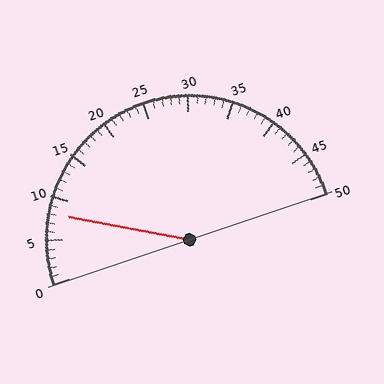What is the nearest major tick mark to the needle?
The nearest major tick mark is 10.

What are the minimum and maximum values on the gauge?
The gauge ranges from 0 to 50.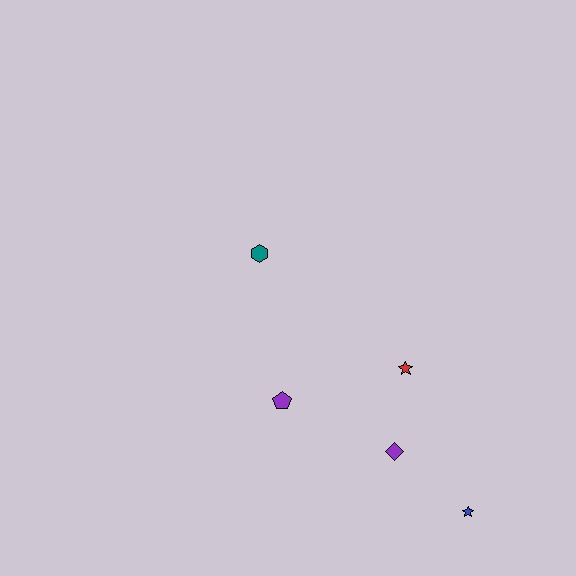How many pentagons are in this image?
There is 1 pentagon.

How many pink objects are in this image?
There are no pink objects.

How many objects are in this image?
There are 5 objects.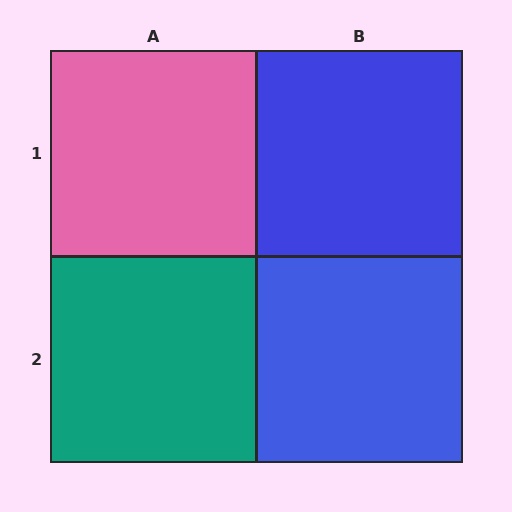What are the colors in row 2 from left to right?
Teal, blue.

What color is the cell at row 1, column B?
Blue.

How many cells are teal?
1 cell is teal.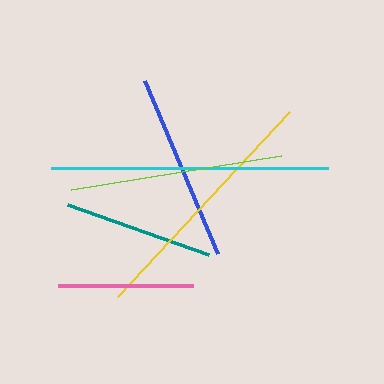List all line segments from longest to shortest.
From longest to shortest: cyan, yellow, lime, blue, teal, pink.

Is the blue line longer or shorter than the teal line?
The blue line is longer than the teal line.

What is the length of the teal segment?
The teal segment is approximately 150 pixels long.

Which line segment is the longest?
The cyan line is the longest at approximately 277 pixels.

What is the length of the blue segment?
The blue segment is approximately 188 pixels long.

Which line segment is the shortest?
The pink line is the shortest at approximately 135 pixels.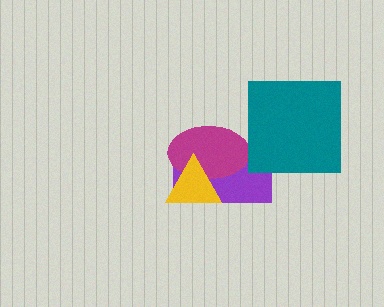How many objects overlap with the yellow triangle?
2 objects overlap with the yellow triangle.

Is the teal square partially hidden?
No, no other shape covers it.